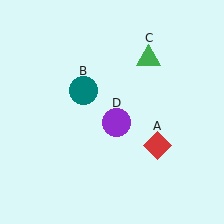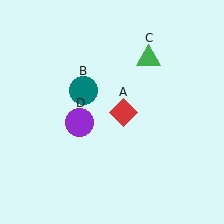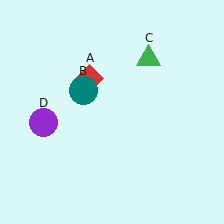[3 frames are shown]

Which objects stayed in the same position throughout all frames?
Teal circle (object B) and green triangle (object C) remained stationary.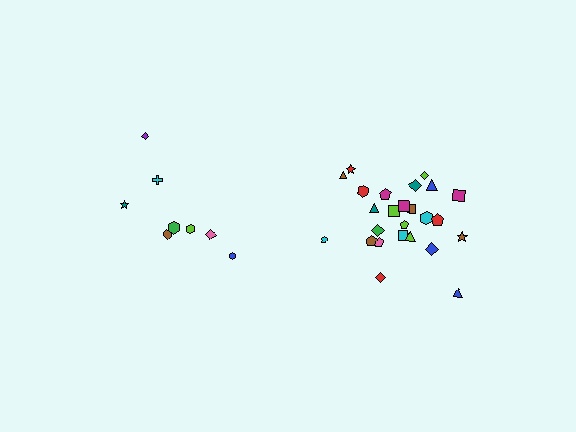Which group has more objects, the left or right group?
The right group.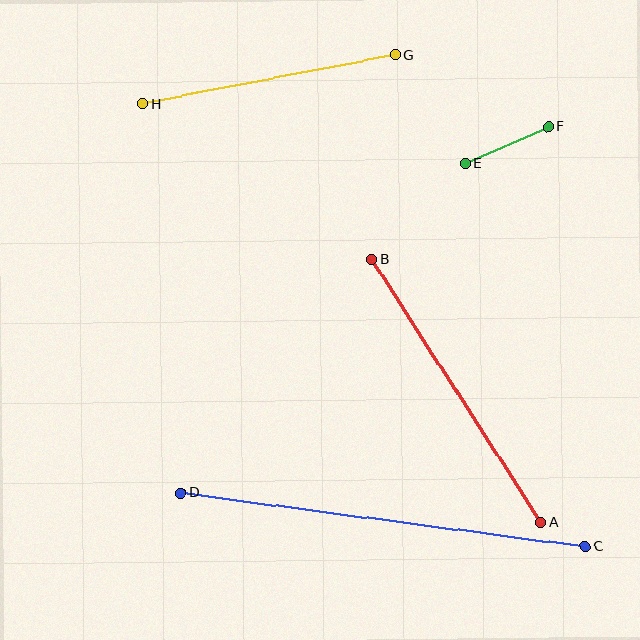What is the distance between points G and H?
The distance is approximately 258 pixels.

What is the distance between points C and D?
The distance is approximately 408 pixels.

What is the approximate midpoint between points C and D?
The midpoint is at approximately (383, 520) pixels.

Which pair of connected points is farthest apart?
Points C and D are farthest apart.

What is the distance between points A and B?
The distance is approximately 312 pixels.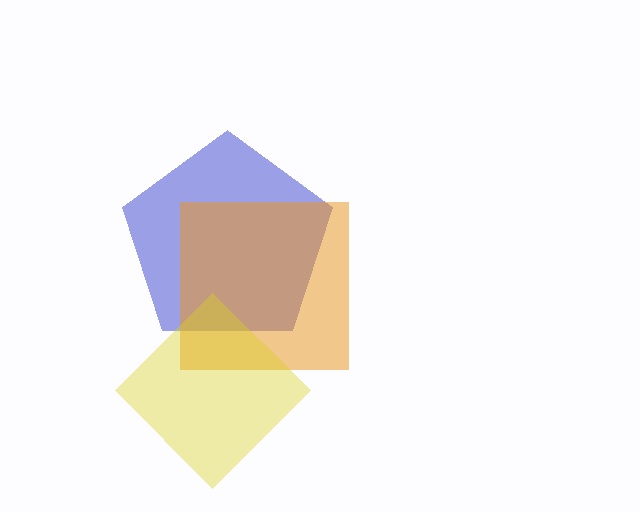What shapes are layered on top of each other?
The layered shapes are: a blue pentagon, an orange square, a yellow diamond.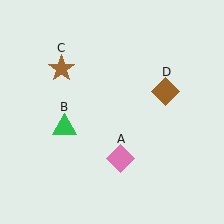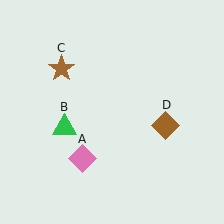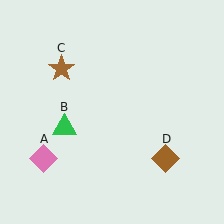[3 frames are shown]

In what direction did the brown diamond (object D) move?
The brown diamond (object D) moved down.